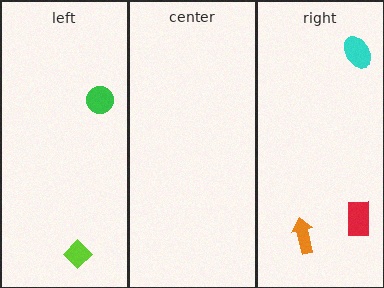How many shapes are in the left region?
2.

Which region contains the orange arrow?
The right region.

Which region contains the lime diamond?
The left region.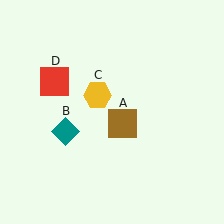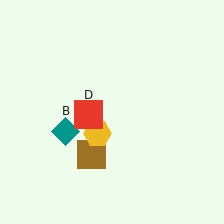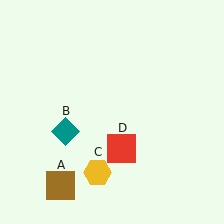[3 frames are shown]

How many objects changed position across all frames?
3 objects changed position: brown square (object A), yellow hexagon (object C), red square (object D).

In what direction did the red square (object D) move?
The red square (object D) moved down and to the right.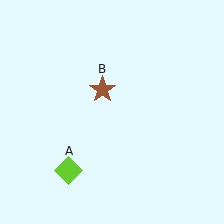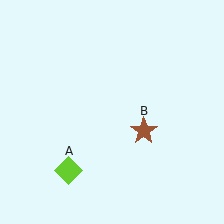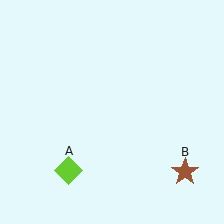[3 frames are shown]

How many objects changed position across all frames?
1 object changed position: brown star (object B).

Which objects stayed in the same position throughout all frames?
Lime diamond (object A) remained stationary.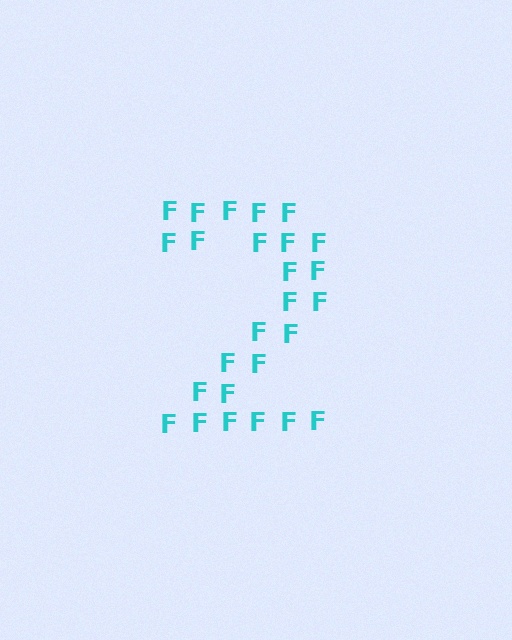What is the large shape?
The large shape is the digit 2.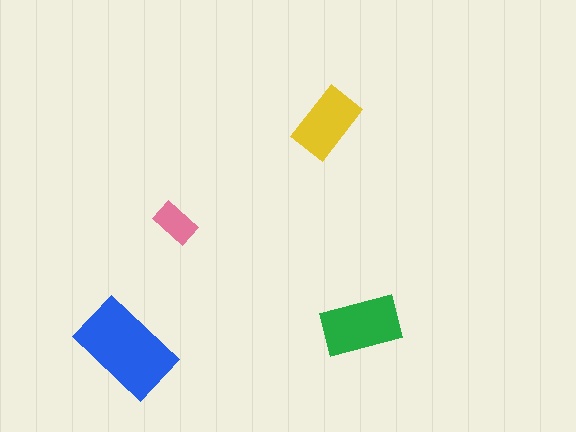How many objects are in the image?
There are 4 objects in the image.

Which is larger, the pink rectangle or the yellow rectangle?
The yellow one.